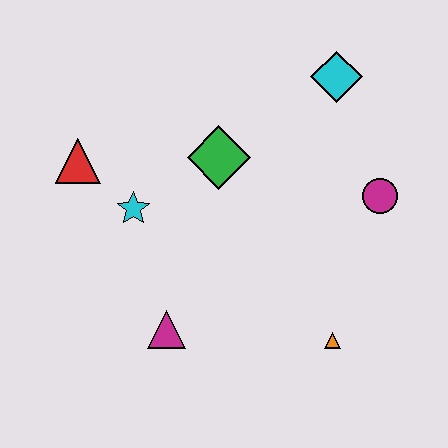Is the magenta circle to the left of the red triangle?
No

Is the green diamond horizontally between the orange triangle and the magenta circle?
No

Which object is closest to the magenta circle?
The cyan diamond is closest to the magenta circle.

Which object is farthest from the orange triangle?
The red triangle is farthest from the orange triangle.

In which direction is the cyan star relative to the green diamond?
The cyan star is to the left of the green diamond.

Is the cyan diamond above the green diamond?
Yes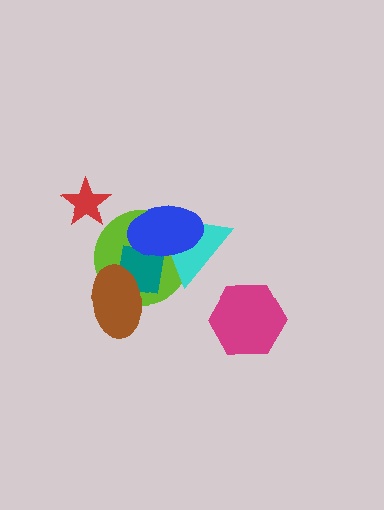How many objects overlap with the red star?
0 objects overlap with the red star.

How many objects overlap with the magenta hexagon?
0 objects overlap with the magenta hexagon.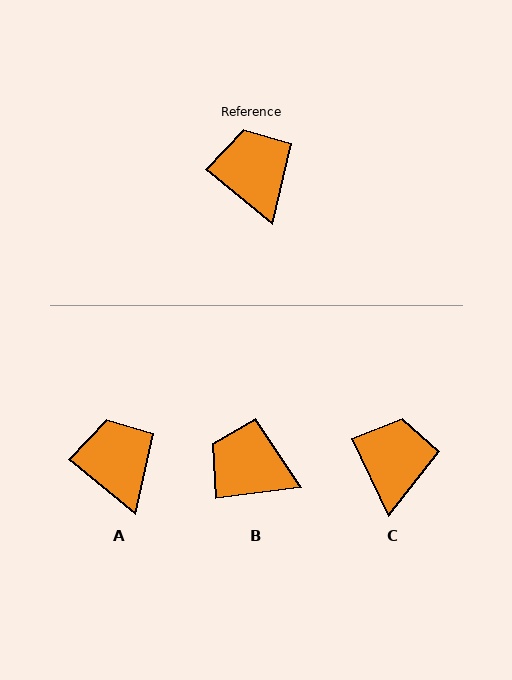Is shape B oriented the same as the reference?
No, it is off by about 46 degrees.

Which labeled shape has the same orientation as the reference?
A.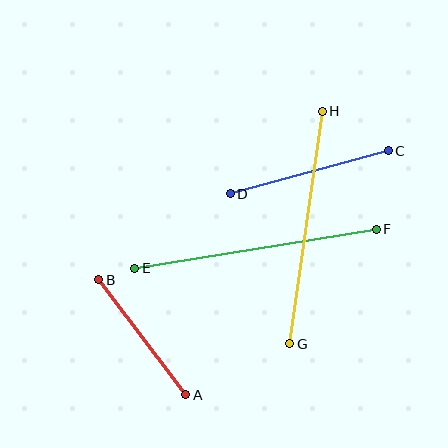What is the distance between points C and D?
The distance is approximately 164 pixels.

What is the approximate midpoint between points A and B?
The midpoint is at approximately (142, 337) pixels.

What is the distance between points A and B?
The distance is approximately 144 pixels.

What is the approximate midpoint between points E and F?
The midpoint is at approximately (256, 249) pixels.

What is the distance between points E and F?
The distance is approximately 245 pixels.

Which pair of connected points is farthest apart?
Points E and F are farthest apart.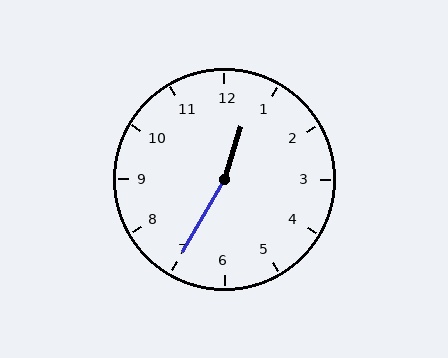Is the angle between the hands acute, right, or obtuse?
It is obtuse.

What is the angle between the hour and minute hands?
Approximately 168 degrees.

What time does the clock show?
12:35.